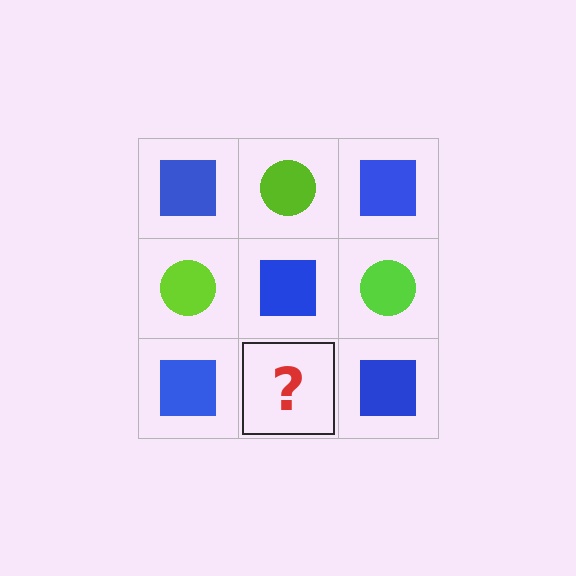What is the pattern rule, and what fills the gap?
The rule is that it alternates blue square and lime circle in a checkerboard pattern. The gap should be filled with a lime circle.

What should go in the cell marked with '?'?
The missing cell should contain a lime circle.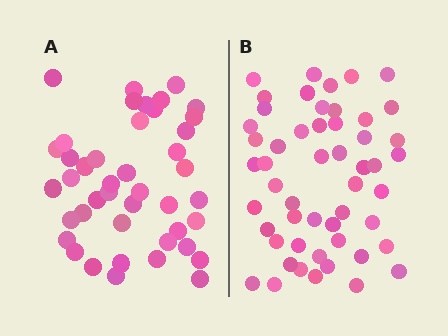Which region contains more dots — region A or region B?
Region B (the right region) has more dots.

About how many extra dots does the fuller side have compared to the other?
Region B has roughly 8 or so more dots than region A.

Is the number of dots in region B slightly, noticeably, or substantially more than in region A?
Region B has only slightly more — the two regions are fairly close. The ratio is roughly 1.2 to 1.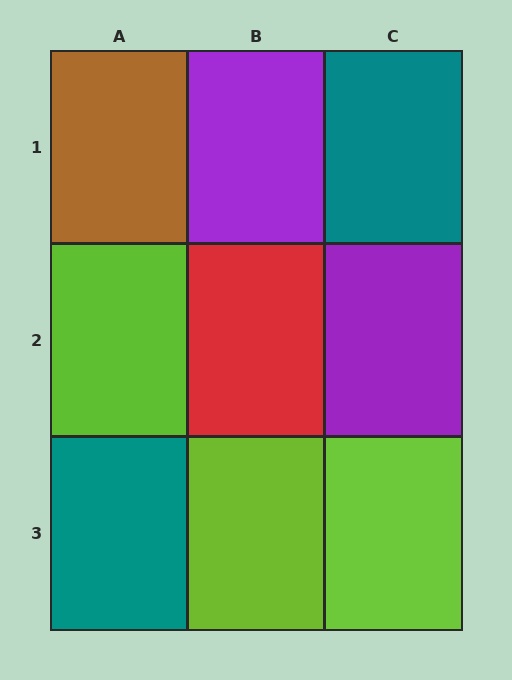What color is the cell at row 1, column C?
Teal.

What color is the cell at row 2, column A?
Lime.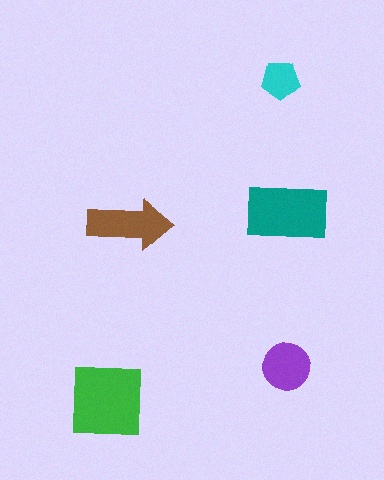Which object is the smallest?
The cyan pentagon.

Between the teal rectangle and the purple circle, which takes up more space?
The teal rectangle.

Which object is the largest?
The green square.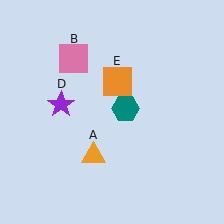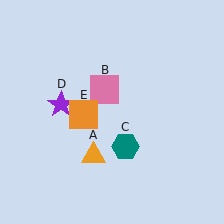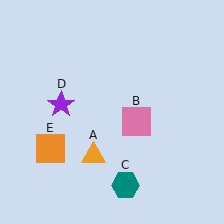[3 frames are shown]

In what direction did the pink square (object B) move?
The pink square (object B) moved down and to the right.